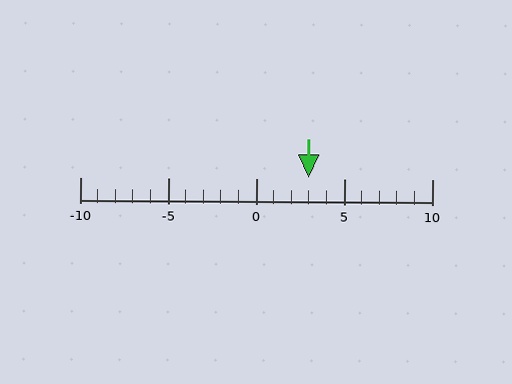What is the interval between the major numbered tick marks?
The major tick marks are spaced 5 units apart.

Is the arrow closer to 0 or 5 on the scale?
The arrow is closer to 5.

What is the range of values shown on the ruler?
The ruler shows values from -10 to 10.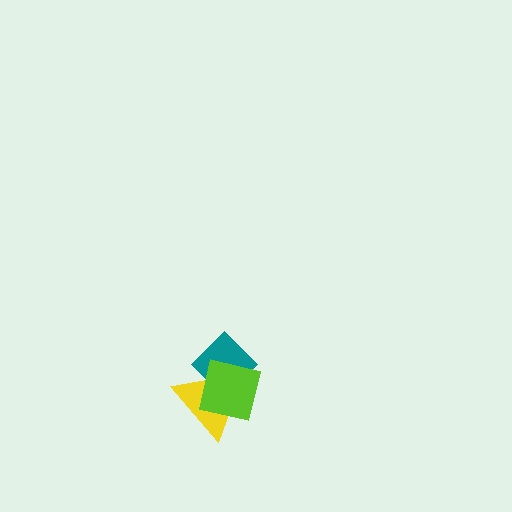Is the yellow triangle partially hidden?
Yes, it is partially covered by another shape.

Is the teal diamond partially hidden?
Yes, it is partially covered by another shape.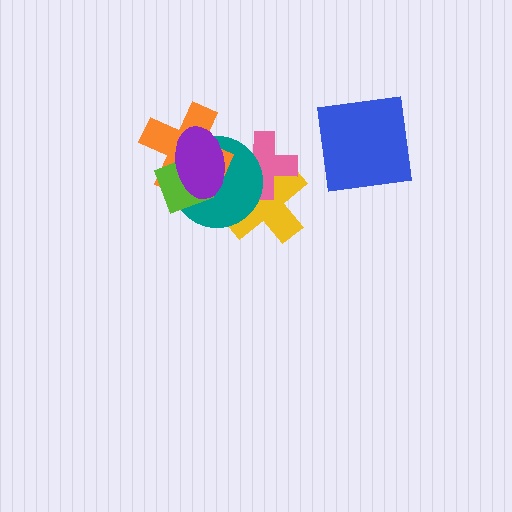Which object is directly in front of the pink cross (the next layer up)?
The teal circle is directly in front of the pink cross.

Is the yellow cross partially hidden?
Yes, it is partially covered by another shape.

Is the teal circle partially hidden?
Yes, it is partially covered by another shape.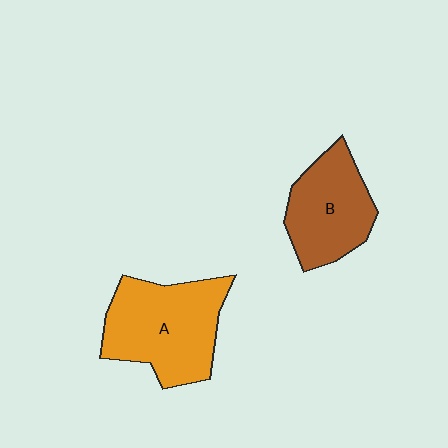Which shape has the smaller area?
Shape B (brown).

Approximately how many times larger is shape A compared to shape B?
Approximately 1.3 times.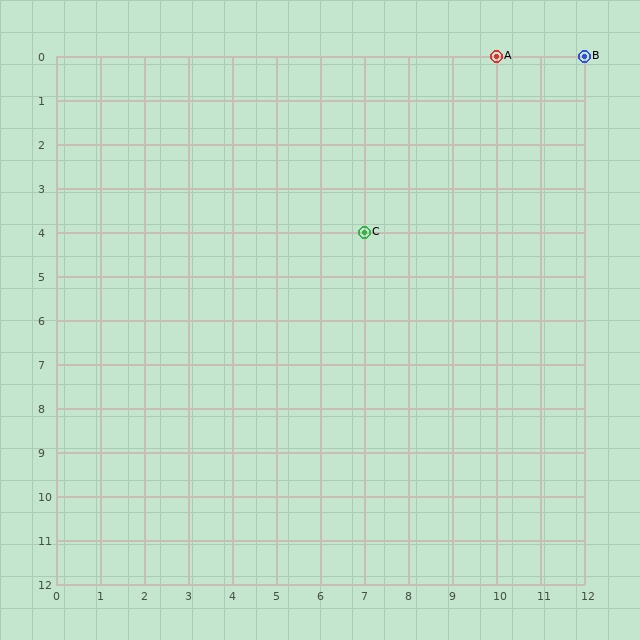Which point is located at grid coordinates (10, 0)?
Point A is at (10, 0).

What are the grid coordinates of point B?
Point B is at grid coordinates (12, 0).